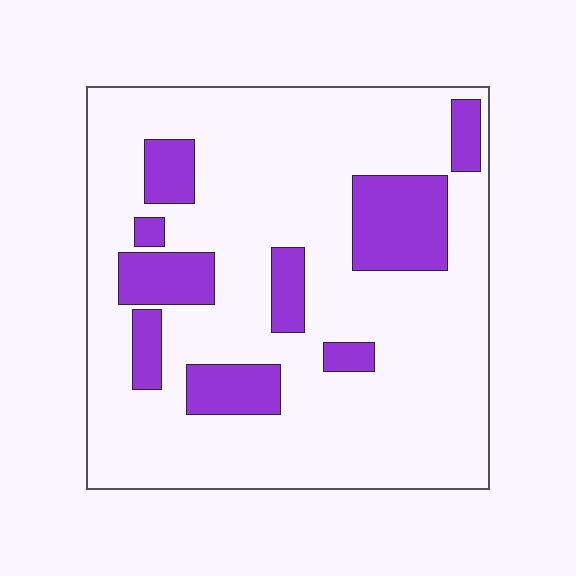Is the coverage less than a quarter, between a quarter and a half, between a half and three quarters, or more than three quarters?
Less than a quarter.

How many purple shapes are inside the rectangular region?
9.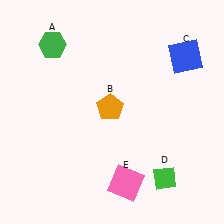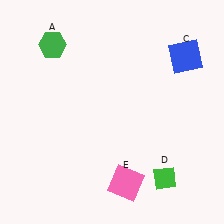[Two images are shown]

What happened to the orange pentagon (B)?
The orange pentagon (B) was removed in Image 2. It was in the top-left area of Image 1.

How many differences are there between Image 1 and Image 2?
There is 1 difference between the two images.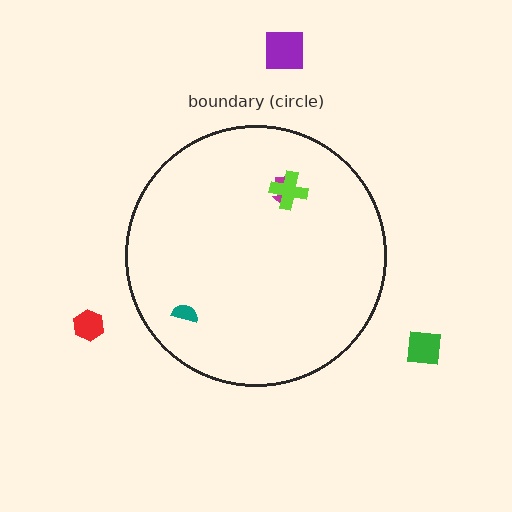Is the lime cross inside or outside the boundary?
Inside.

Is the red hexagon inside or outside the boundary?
Outside.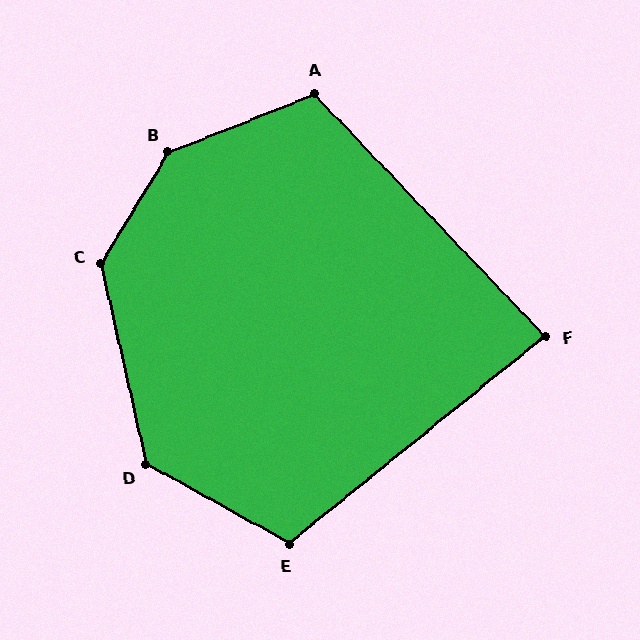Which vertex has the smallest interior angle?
F, at approximately 85 degrees.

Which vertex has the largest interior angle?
B, at approximately 143 degrees.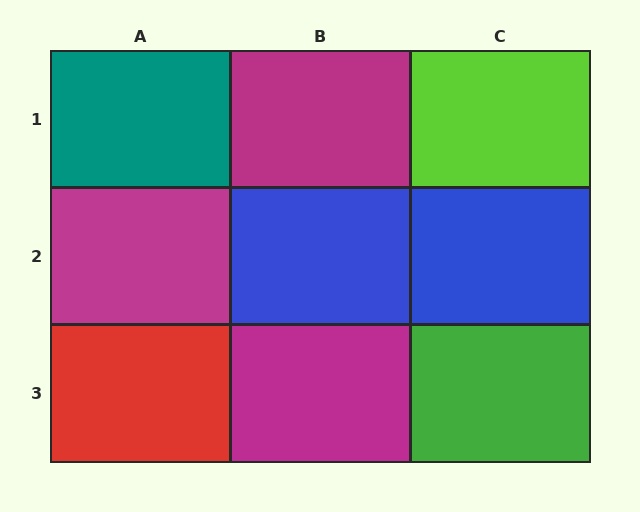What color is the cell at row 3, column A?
Red.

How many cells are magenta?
3 cells are magenta.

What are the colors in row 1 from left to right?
Teal, magenta, lime.